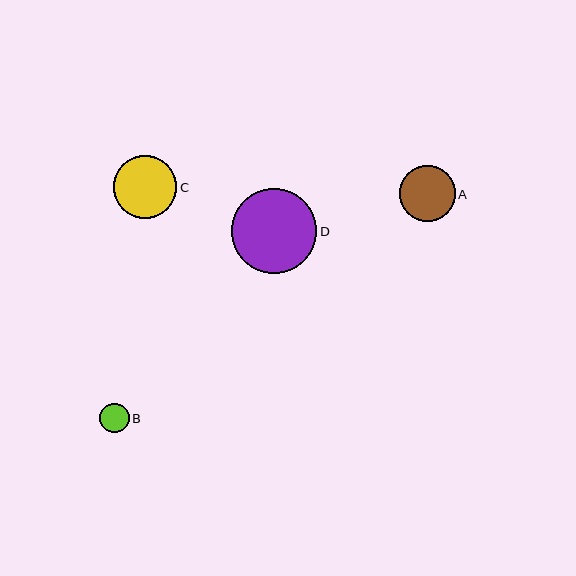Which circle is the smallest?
Circle B is the smallest with a size of approximately 29 pixels.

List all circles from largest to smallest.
From largest to smallest: D, C, A, B.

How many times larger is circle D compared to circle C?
Circle D is approximately 1.4 times the size of circle C.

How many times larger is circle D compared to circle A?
Circle D is approximately 1.5 times the size of circle A.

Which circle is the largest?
Circle D is the largest with a size of approximately 85 pixels.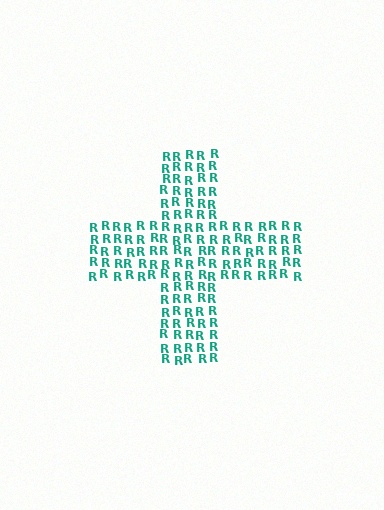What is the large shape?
The large shape is a cross.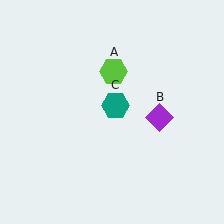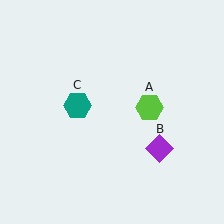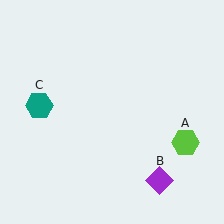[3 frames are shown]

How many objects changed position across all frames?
3 objects changed position: lime hexagon (object A), purple diamond (object B), teal hexagon (object C).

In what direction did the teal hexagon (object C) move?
The teal hexagon (object C) moved left.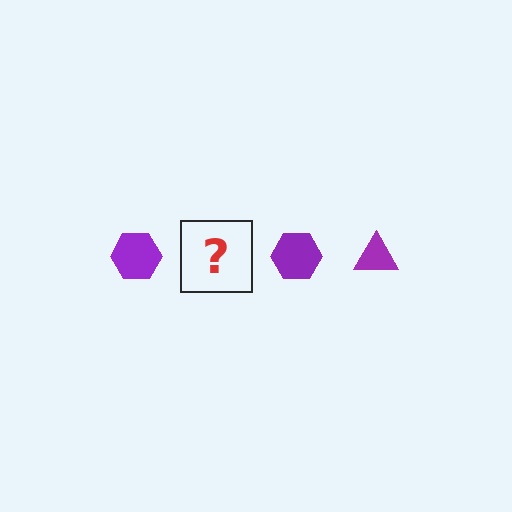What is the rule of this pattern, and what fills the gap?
The rule is that the pattern cycles through hexagon, triangle shapes in purple. The gap should be filled with a purple triangle.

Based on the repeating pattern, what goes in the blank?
The blank should be a purple triangle.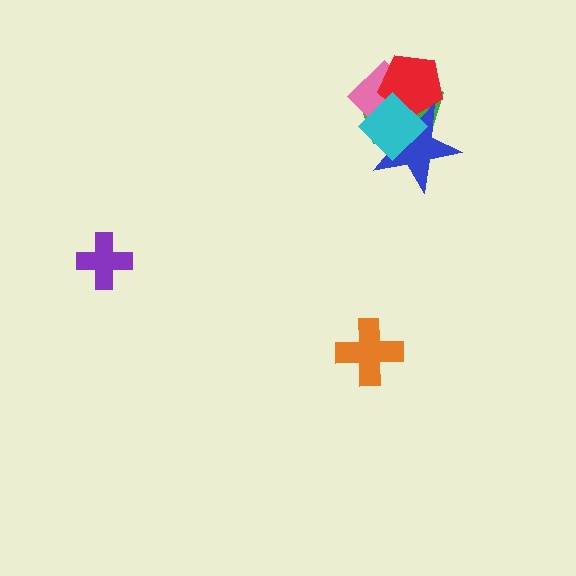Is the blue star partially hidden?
Yes, it is partially covered by another shape.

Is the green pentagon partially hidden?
Yes, it is partially covered by another shape.